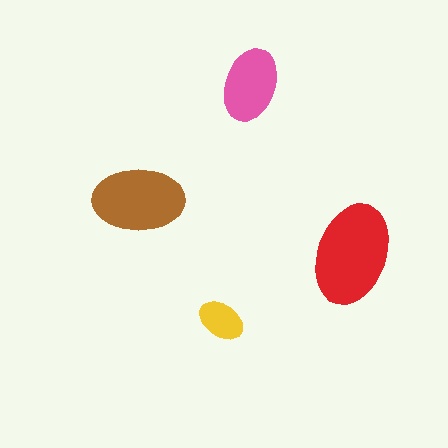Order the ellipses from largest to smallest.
the red one, the brown one, the pink one, the yellow one.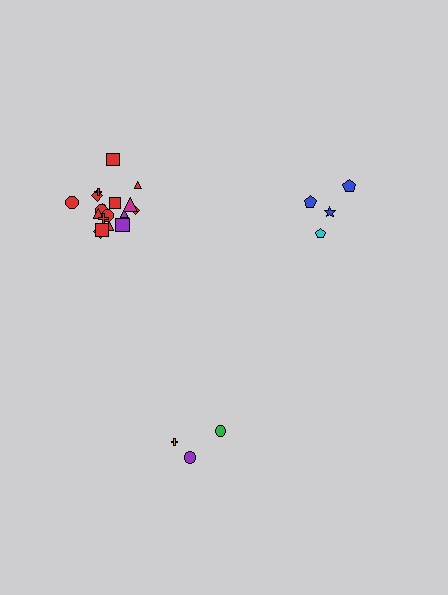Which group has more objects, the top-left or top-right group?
The top-left group.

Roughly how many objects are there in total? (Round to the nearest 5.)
Roughly 25 objects in total.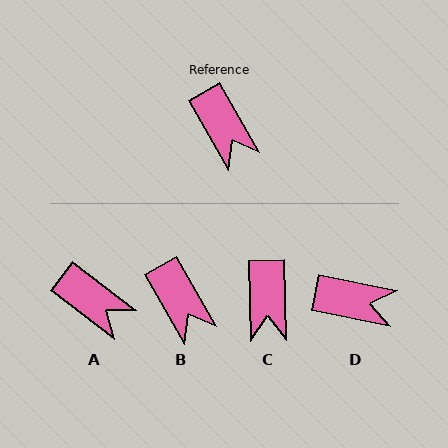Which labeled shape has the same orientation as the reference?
B.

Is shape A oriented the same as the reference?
No, it is off by about 23 degrees.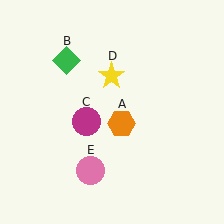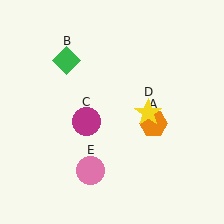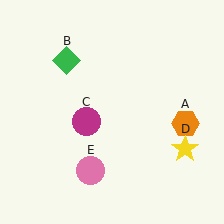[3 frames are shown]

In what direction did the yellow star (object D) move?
The yellow star (object D) moved down and to the right.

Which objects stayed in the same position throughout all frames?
Green diamond (object B) and magenta circle (object C) and pink circle (object E) remained stationary.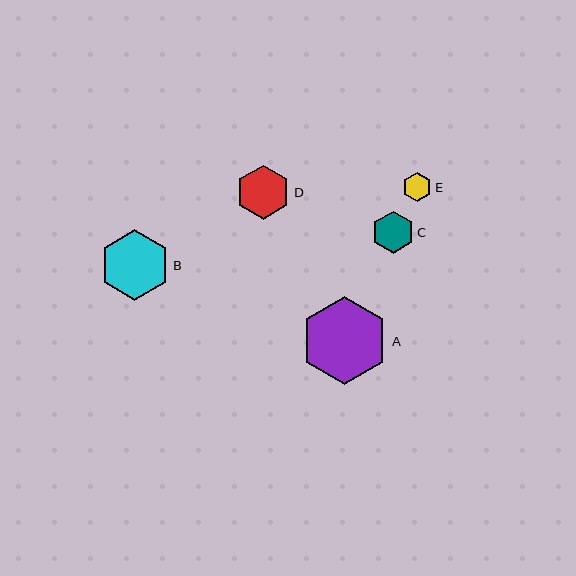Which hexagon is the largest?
Hexagon A is the largest with a size of approximately 88 pixels.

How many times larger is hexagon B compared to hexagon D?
Hexagon B is approximately 1.3 times the size of hexagon D.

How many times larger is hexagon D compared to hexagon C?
Hexagon D is approximately 1.3 times the size of hexagon C.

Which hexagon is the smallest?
Hexagon E is the smallest with a size of approximately 29 pixels.